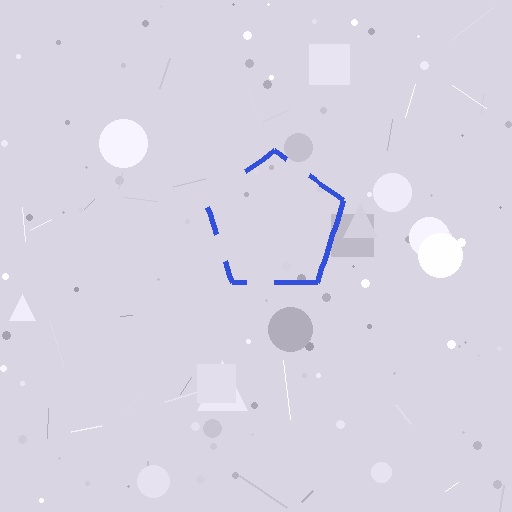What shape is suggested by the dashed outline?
The dashed outline suggests a pentagon.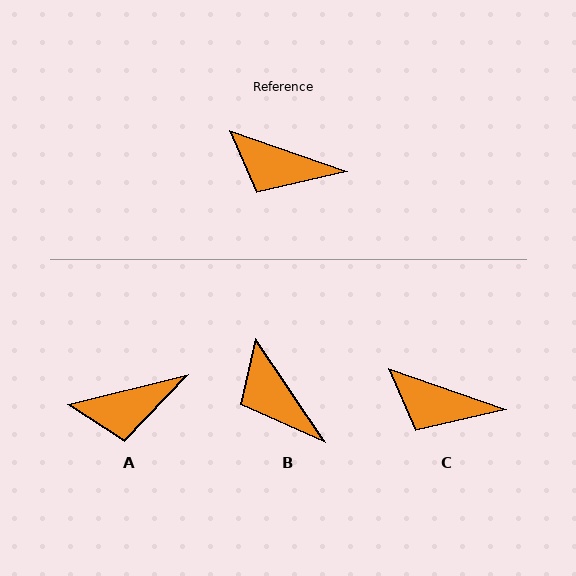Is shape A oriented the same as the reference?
No, it is off by about 33 degrees.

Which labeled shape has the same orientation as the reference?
C.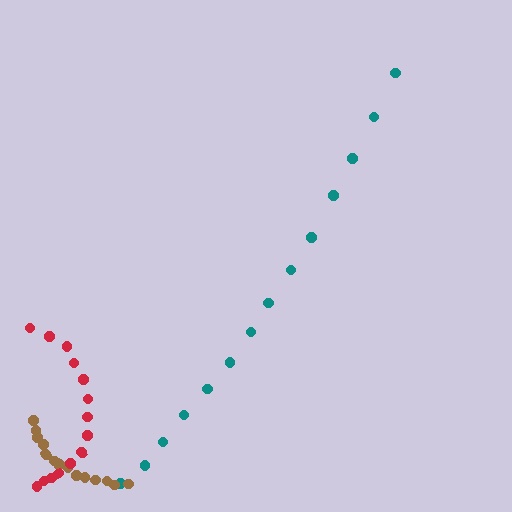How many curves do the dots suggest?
There are 3 distinct paths.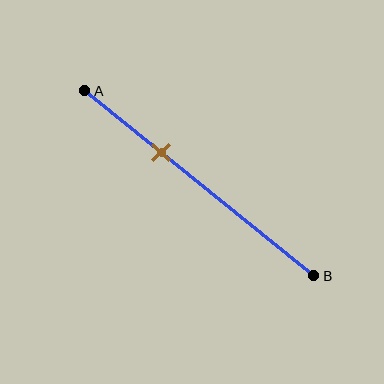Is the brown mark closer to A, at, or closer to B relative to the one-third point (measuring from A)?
The brown mark is approximately at the one-third point of segment AB.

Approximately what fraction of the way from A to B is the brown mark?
The brown mark is approximately 35% of the way from A to B.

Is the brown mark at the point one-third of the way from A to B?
Yes, the mark is approximately at the one-third point.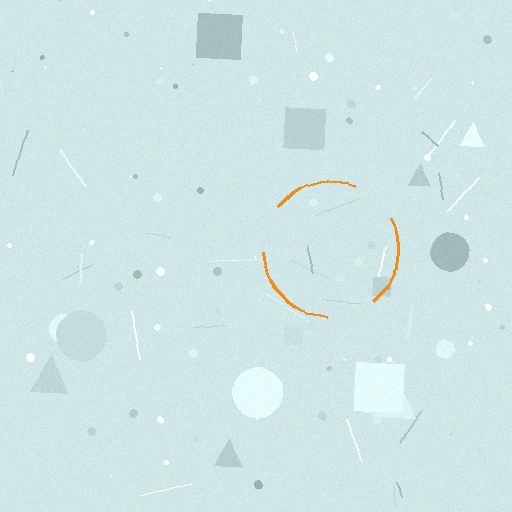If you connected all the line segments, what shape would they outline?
They would outline a circle.